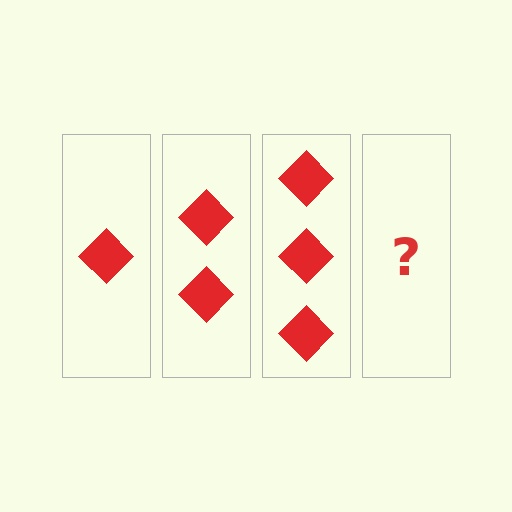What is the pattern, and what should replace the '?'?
The pattern is that each step adds one more diamond. The '?' should be 4 diamonds.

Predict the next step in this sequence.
The next step is 4 diamonds.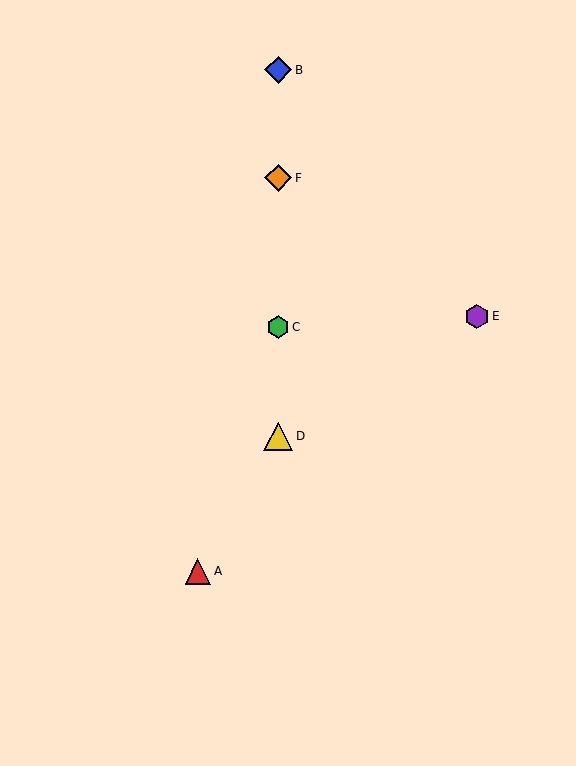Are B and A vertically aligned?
No, B is at x≈278 and A is at x≈198.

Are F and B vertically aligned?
Yes, both are at x≈278.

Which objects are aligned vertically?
Objects B, C, D, F are aligned vertically.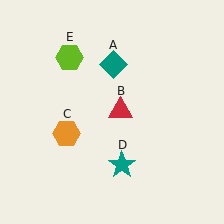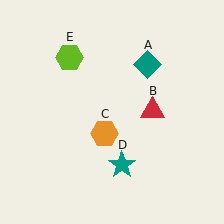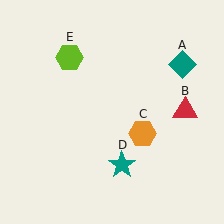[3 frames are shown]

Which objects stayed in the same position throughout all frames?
Teal star (object D) and lime hexagon (object E) remained stationary.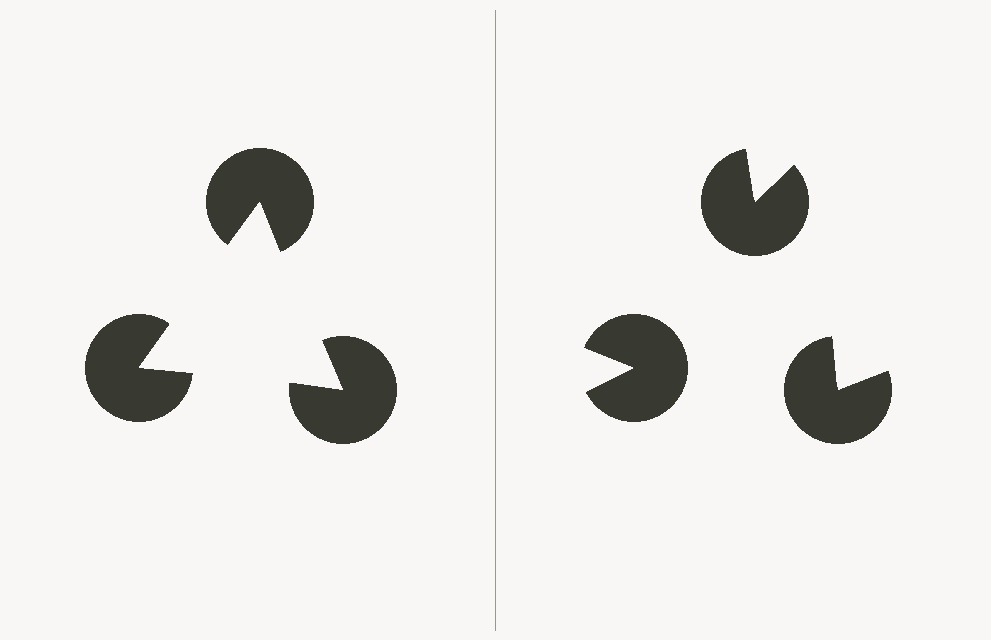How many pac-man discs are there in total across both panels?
6 — 3 on each side.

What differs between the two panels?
The pac-man discs are positioned identically on both sides; only the wedge orientations differ. On the left they align to a triangle; on the right they are misaligned.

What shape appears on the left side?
An illusory triangle.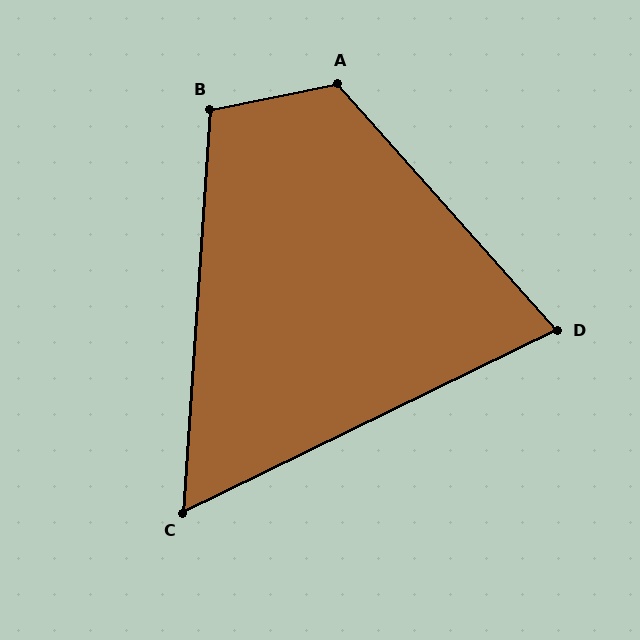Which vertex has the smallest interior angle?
C, at approximately 60 degrees.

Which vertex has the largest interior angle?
A, at approximately 120 degrees.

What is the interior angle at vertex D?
Approximately 74 degrees (acute).